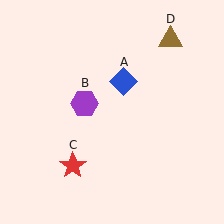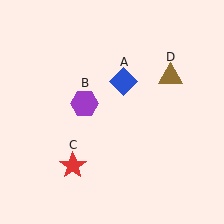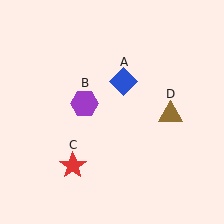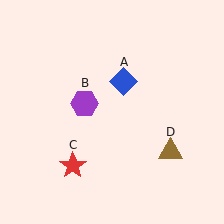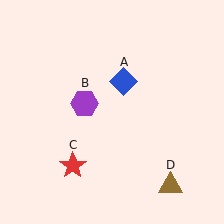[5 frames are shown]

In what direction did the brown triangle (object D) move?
The brown triangle (object D) moved down.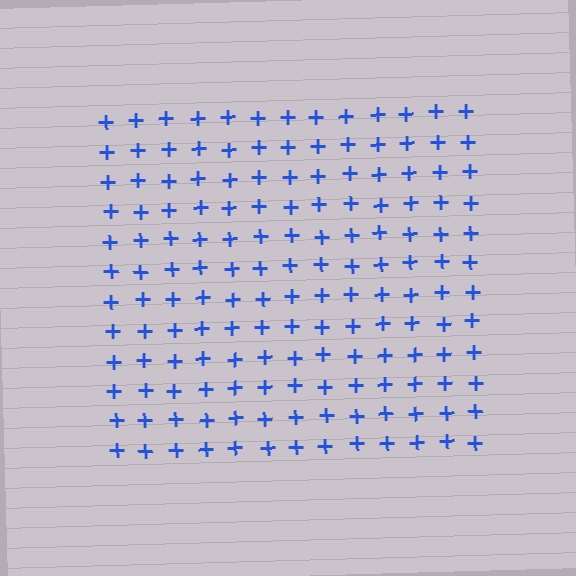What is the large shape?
The large shape is a square.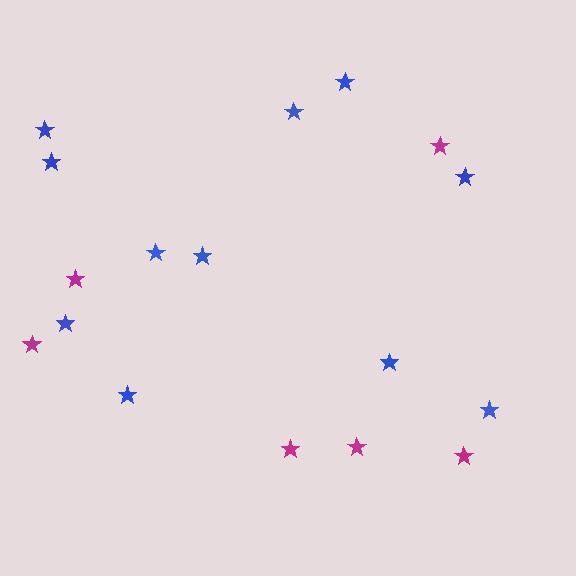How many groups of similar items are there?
There are 2 groups: one group of magenta stars (6) and one group of blue stars (11).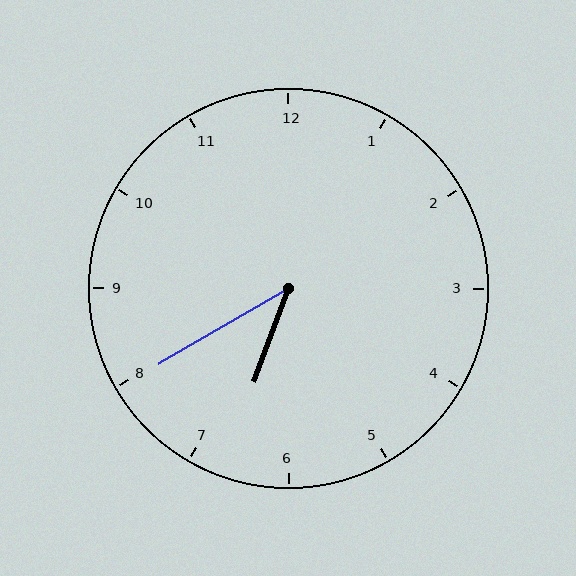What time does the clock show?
6:40.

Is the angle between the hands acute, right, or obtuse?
It is acute.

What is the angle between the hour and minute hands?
Approximately 40 degrees.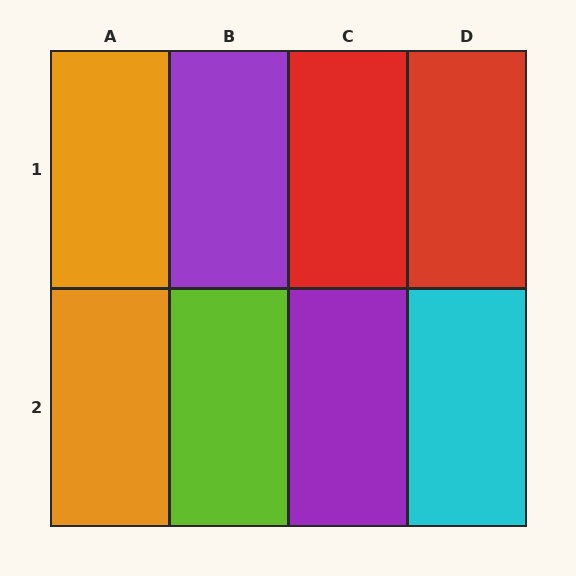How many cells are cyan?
1 cell is cyan.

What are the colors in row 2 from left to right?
Orange, lime, purple, cyan.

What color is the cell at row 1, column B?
Purple.